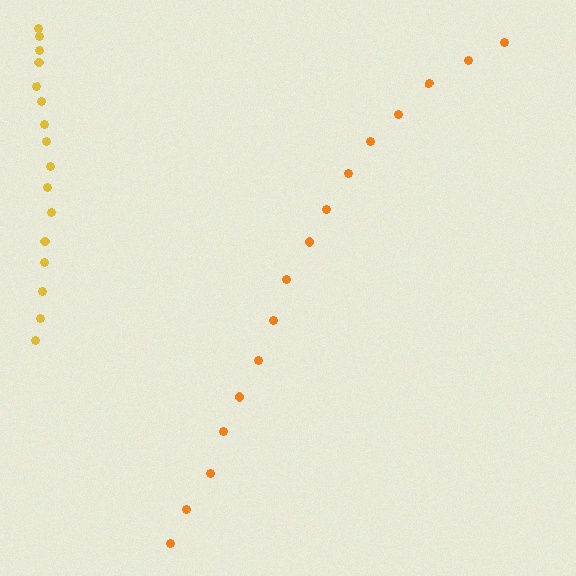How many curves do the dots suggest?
There are 2 distinct paths.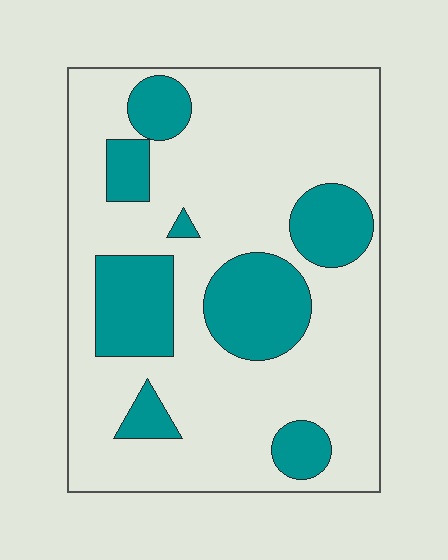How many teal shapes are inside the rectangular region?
8.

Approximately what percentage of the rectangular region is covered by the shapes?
Approximately 25%.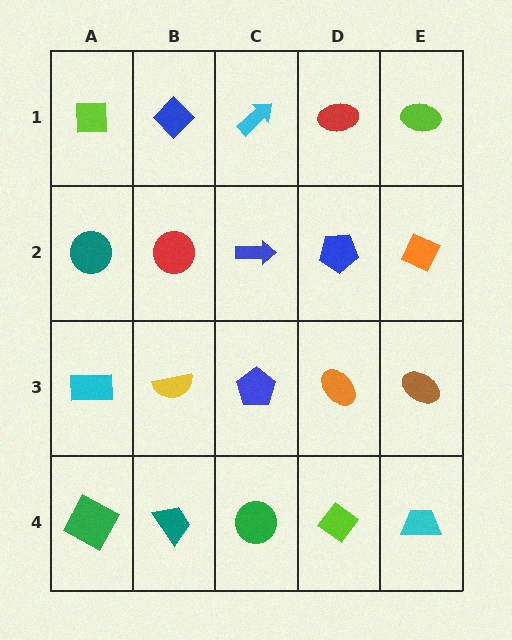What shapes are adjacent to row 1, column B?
A red circle (row 2, column B), a lime square (row 1, column A), a cyan arrow (row 1, column C).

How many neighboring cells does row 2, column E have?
3.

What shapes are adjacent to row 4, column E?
A brown ellipse (row 3, column E), a lime diamond (row 4, column D).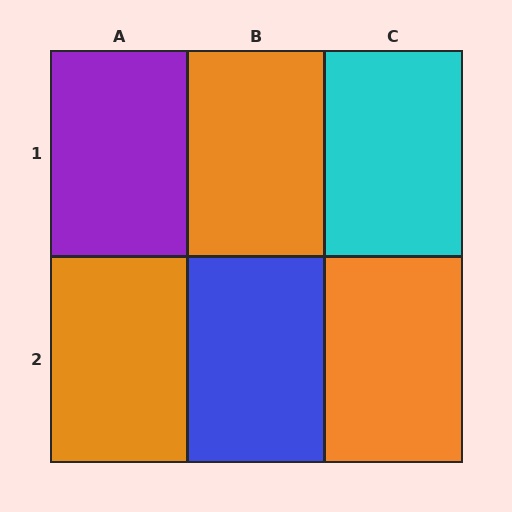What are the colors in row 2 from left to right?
Orange, blue, orange.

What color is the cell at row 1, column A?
Purple.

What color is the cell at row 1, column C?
Cyan.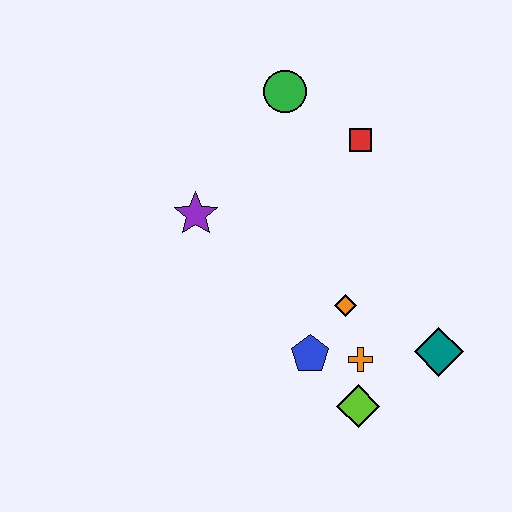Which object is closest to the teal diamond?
The orange cross is closest to the teal diamond.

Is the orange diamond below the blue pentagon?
No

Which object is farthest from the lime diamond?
The green circle is farthest from the lime diamond.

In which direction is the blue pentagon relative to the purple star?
The blue pentagon is below the purple star.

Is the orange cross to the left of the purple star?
No